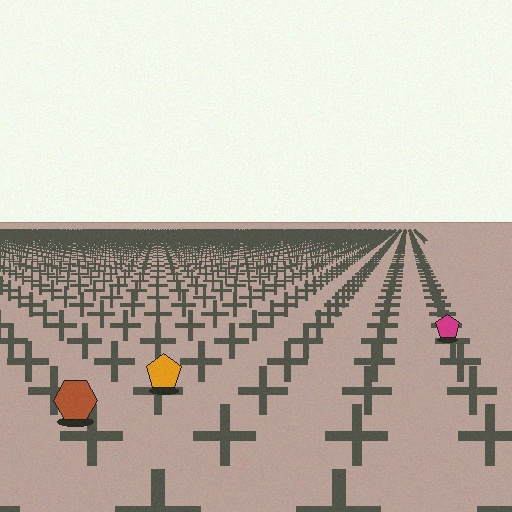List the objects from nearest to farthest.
From nearest to farthest: the brown hexagon, the orange pentagon, the magenta pentagon.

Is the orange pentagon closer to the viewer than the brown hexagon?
No. The brown hexagon is closer — you can tell from the texture gradient: the ground texture is coarser near it.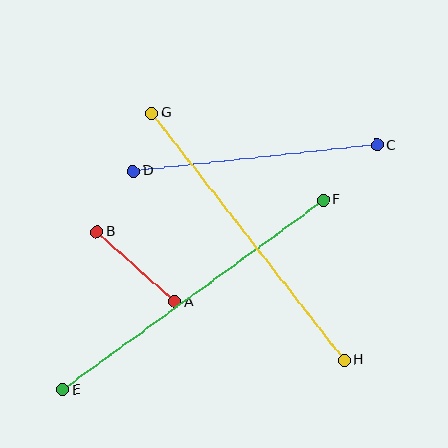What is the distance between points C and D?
The distance is approximately 245 pixels.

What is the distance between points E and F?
The distance is approximately 323 pixels.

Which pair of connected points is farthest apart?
Points E and F are farthest apart.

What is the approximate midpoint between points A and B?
The midpoint is at approximately (136, 267) pixels.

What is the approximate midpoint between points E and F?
The midpoint is at approximately (193, 295) pixels.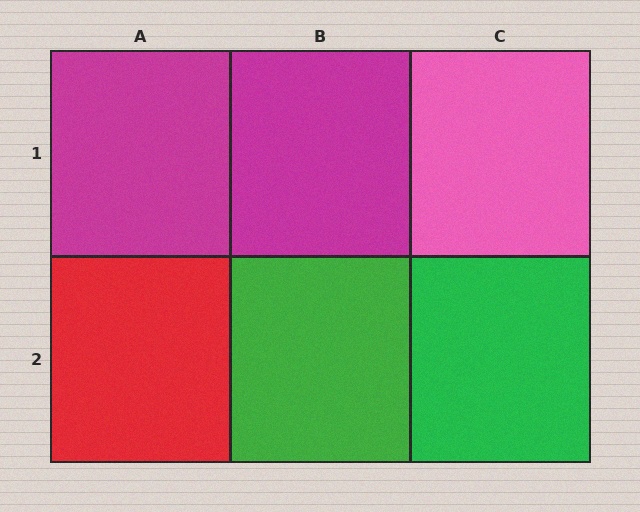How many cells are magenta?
2 cells are magenta.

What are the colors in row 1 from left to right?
Magenta, magenta, pink.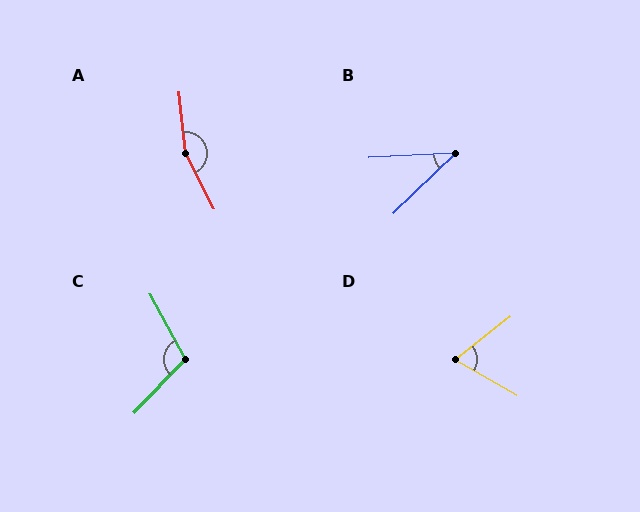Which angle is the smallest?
B, at approximately 41 degrees.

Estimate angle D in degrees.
Approximately 68 degrees.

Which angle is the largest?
A, at approximately 158 degrees.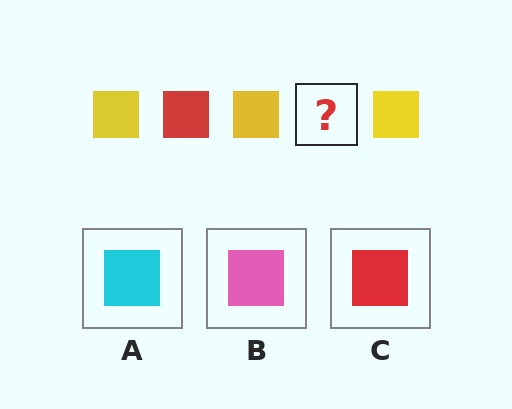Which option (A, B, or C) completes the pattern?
C.